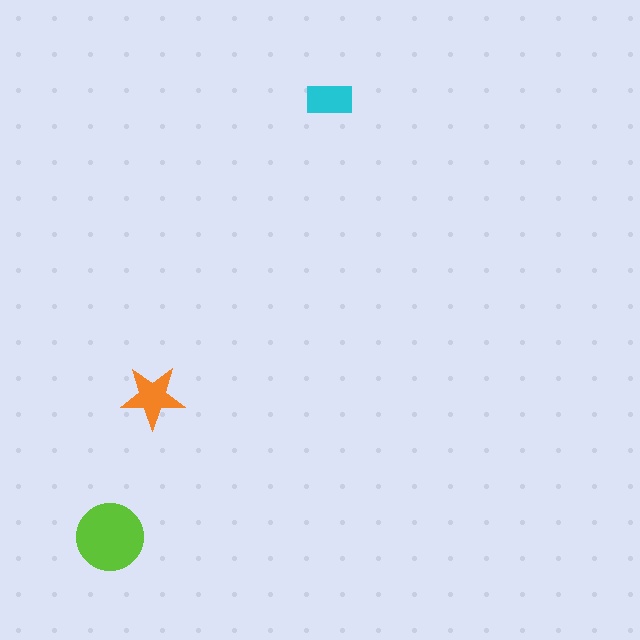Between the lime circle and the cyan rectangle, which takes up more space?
The lime circle.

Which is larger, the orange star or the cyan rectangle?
The orange star.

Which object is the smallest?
The cyan rectangle.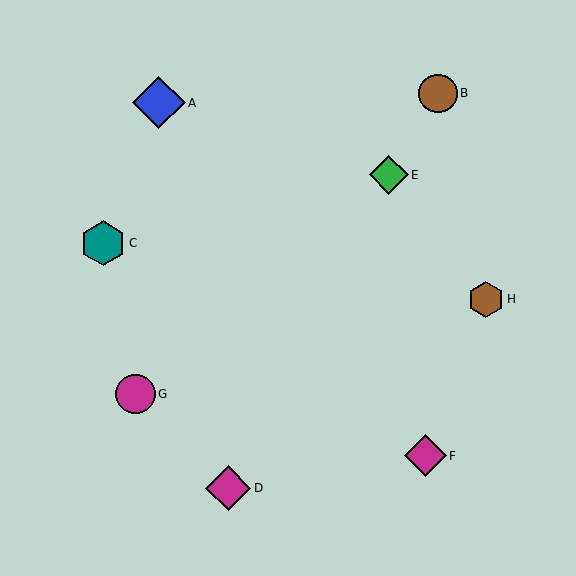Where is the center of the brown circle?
The center of the brown circle is at (438, 93).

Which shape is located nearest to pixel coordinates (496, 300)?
The brown hexagon (labeled H) at (486, 299) is nearest to that location.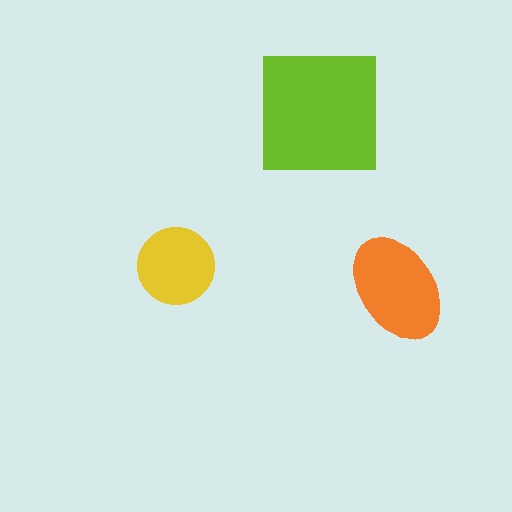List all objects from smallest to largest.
The yellow circle, the orange ellipse, the lime square.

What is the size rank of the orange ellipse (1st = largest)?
2nd.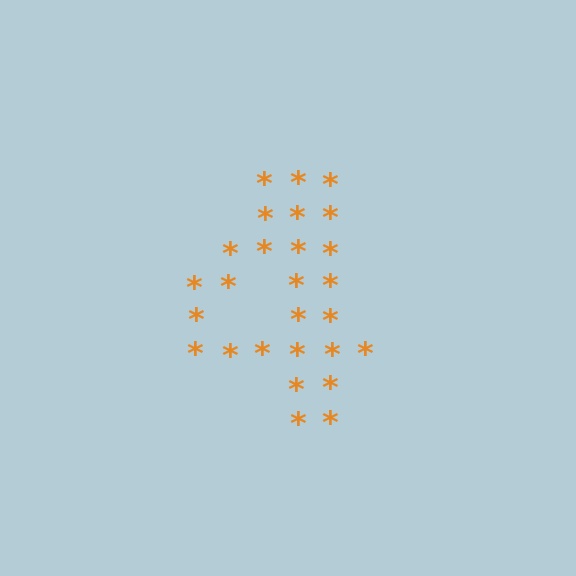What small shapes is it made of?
It is made of small asterisks.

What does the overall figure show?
The overall figure shows the digit 4.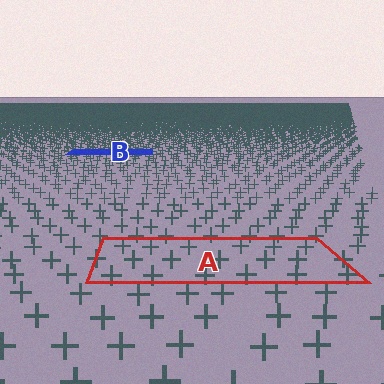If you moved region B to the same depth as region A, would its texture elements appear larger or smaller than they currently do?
They would appear larger. At a closer depth, the same texture elements are projected at a bigger on-screen size.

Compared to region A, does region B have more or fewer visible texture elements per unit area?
Region B has more texture elements per unit area — they are packed more densely because it is farther away.